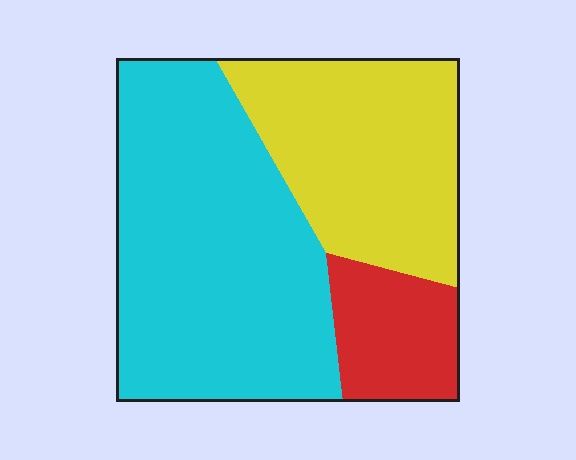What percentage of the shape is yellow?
Yellow covers roughly 35% of the shape.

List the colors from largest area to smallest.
From largest to smallest: cyan, yellow, red.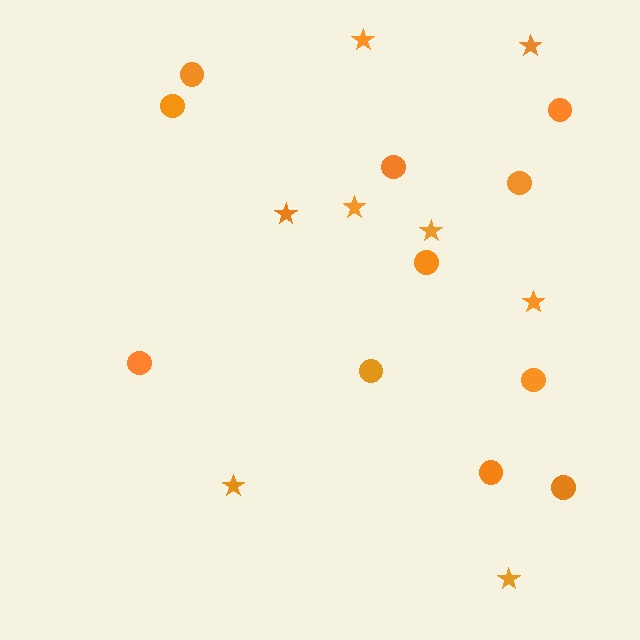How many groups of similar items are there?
There are 2 groups: one group of circles (11) and one group of stars (8).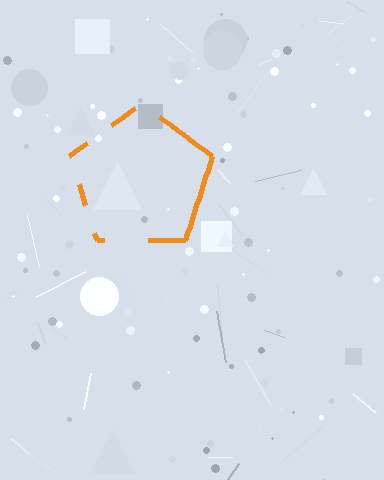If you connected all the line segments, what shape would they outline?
They would outline a pentagon.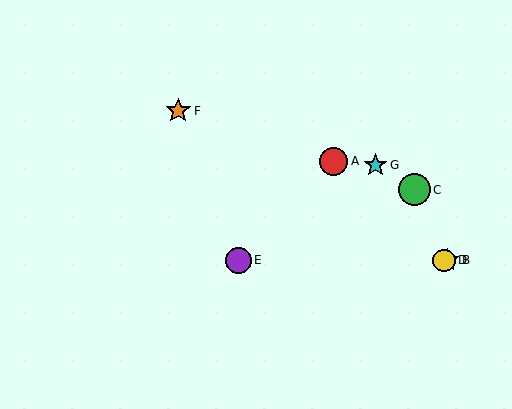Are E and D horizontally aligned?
Yes, both are at y≈260.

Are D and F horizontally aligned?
No, D is at y≈260 and F is at y≈111.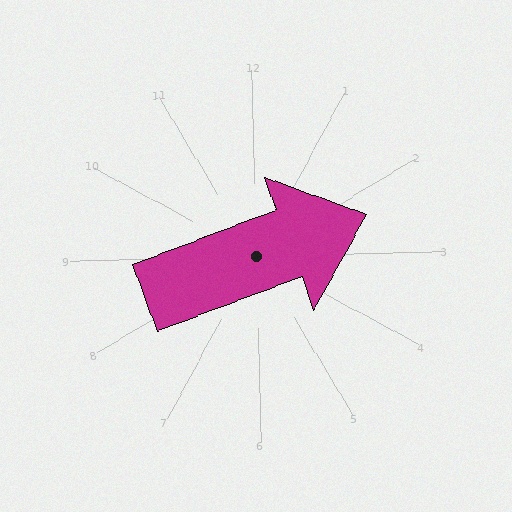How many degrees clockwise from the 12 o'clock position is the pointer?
Approximately 71 degrees.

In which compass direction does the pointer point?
East.